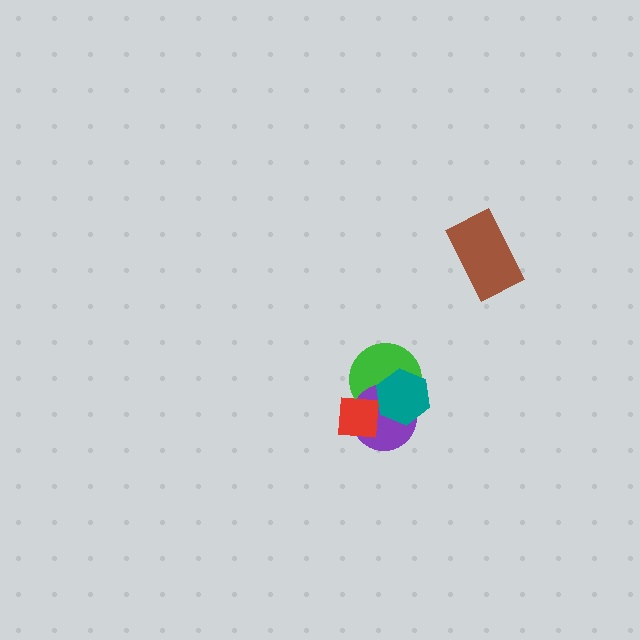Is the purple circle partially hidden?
Yes, it is partially covered by another shape.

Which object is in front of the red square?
The teal hexagon is in front of the red square.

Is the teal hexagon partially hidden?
No, no other shape covers it.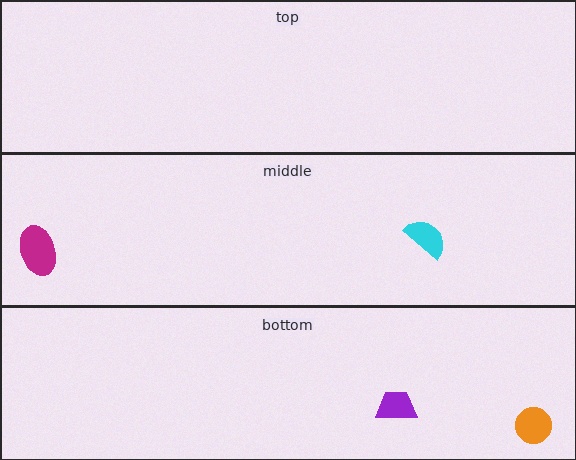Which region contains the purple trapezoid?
The bottom region.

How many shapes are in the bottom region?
2.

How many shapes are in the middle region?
2.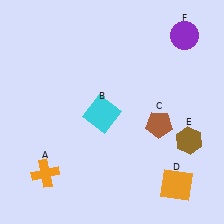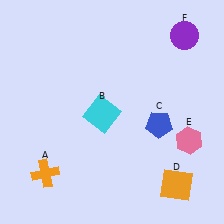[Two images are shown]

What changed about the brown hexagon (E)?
In Image 1, E is brown. In Image 2, it changed to pink.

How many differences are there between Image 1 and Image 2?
There are 2 differences between the two images.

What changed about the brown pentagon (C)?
In Image 1, C is brown. In Image 2, it changed to blue.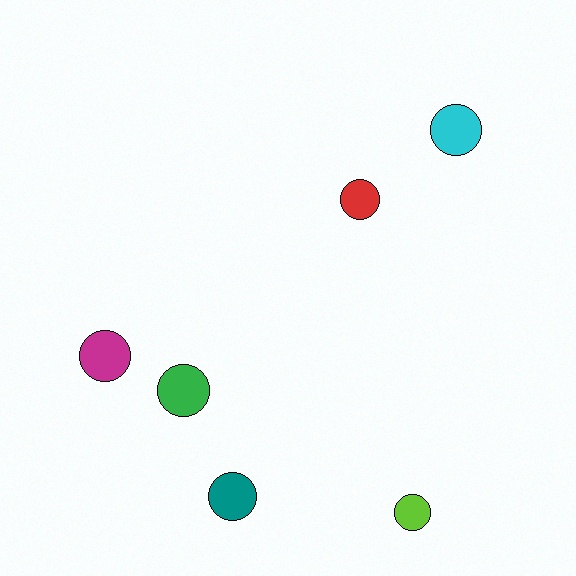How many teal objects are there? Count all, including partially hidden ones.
There is 1 teal object.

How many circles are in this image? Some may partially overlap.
There are 6 circles.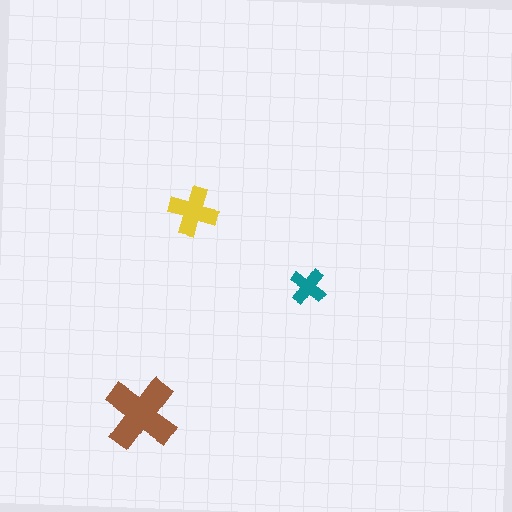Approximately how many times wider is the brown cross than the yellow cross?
About 1.5 times wider.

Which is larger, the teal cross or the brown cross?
The brown one.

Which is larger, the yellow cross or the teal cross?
The yellow one.